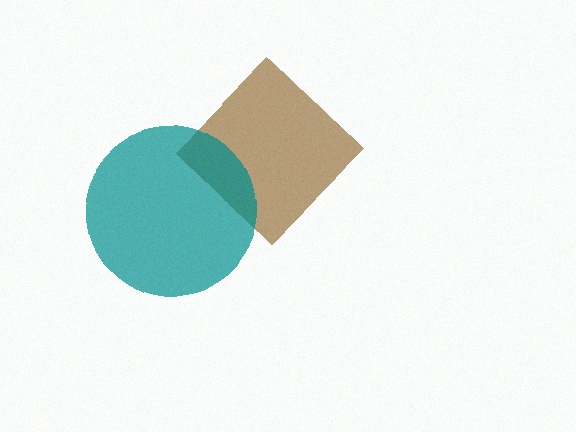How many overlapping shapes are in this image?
There are 2 overlapping shapes in the image.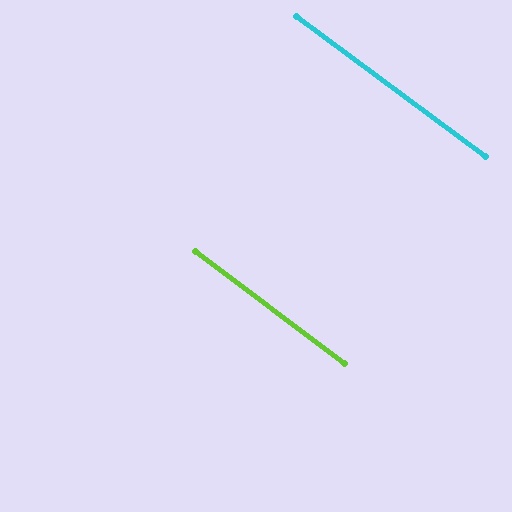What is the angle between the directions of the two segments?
Approximately 0 degrees.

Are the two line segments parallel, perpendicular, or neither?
Parallel — their directions differ by only 0.3°.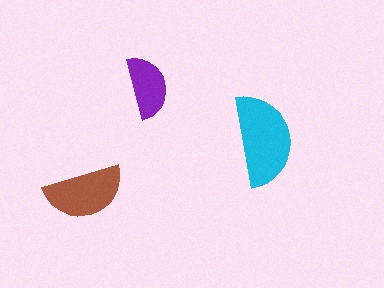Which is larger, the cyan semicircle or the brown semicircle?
The cyan one.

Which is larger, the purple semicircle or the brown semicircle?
The brown one.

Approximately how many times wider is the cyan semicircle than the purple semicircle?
About 1.5 times wider.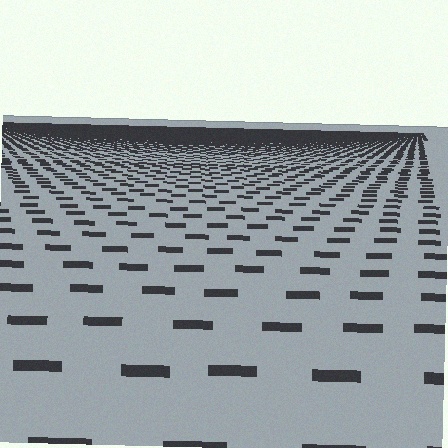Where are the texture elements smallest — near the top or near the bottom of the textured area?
Near the top.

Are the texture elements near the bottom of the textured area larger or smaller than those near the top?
Larger. Near the bottom, elements are closer to the viewer and appear at a bigger on-screen size.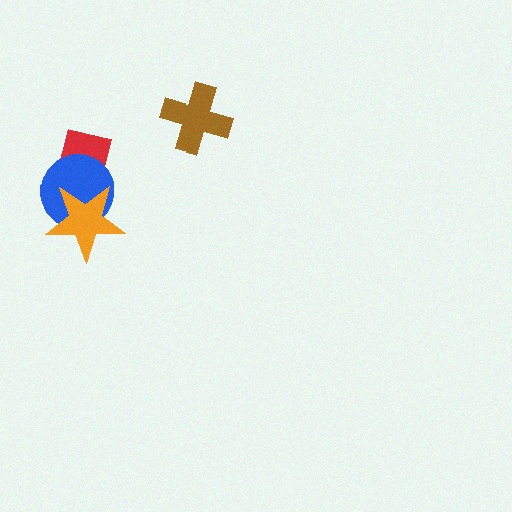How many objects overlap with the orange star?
2 objects overlap with the orange star.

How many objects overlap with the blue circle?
2 objects overlap with the blue circle.